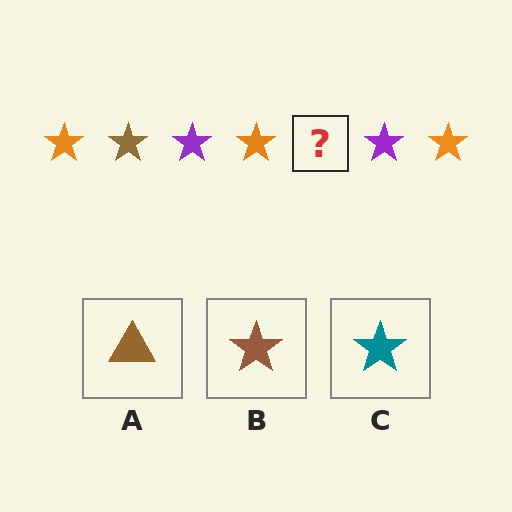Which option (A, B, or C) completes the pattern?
B.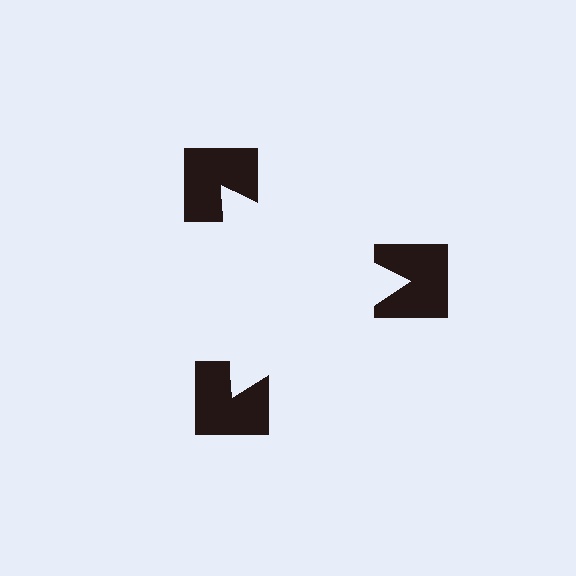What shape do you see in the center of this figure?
An illusory triangle — its edges are inferred from the aligned wedge cuts in the notched squares, not physically drawn.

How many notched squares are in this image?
There are 3 — one at each vertex of the illusory triangle.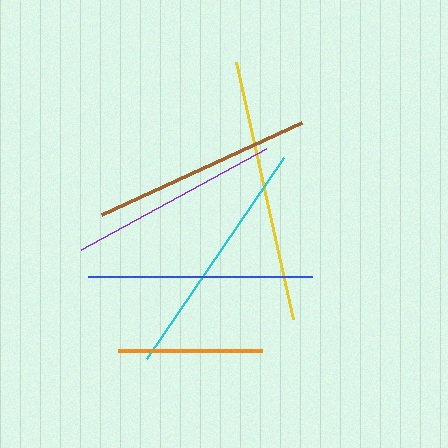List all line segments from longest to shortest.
From longest to shortest: yellow, cyan, blue, brown, purple, orange.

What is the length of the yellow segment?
The yellow segment is approximately 263 pixels long.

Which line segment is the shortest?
The orange line is the shortest at approximately 144 pixels.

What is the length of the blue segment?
The blue segment is approximately 224 pixels long.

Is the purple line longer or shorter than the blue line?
The blue line is longer than the purple line.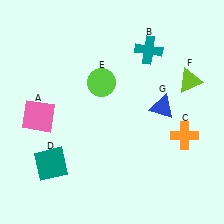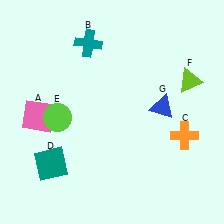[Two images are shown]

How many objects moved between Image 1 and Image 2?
2 objects moved between the two images.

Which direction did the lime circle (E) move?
The lime circle (E) moved left.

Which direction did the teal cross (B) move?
The teal cross (B) moved left.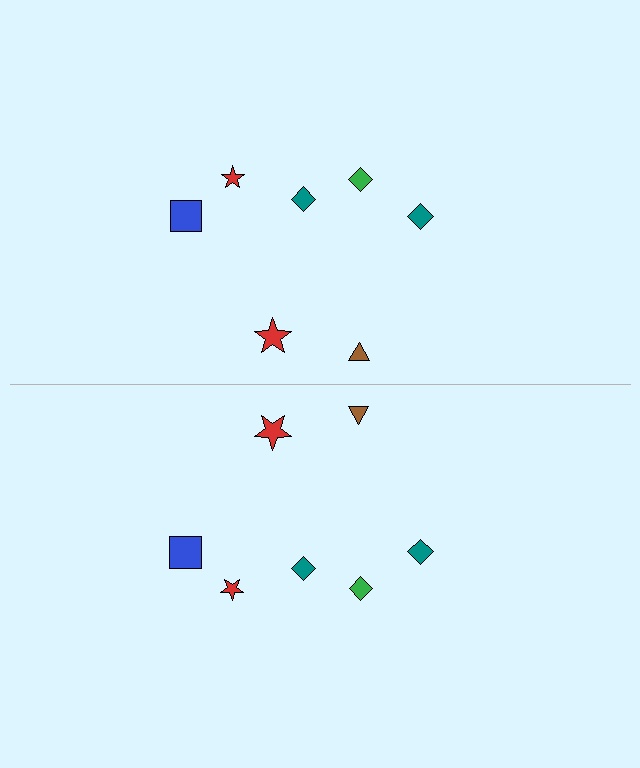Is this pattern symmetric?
Yes, this pattern has bilateral (reflection) symmetry.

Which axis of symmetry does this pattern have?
The pattern has a horizontal axis of symmetry running through the center of the image.